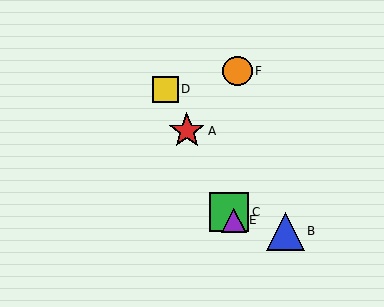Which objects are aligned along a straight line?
Objects A, C, D, E are aligned along a straight line.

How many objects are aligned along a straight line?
4 objects (A, C, D, E) are aligned along a straight line.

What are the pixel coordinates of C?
Object C is at (229, 212).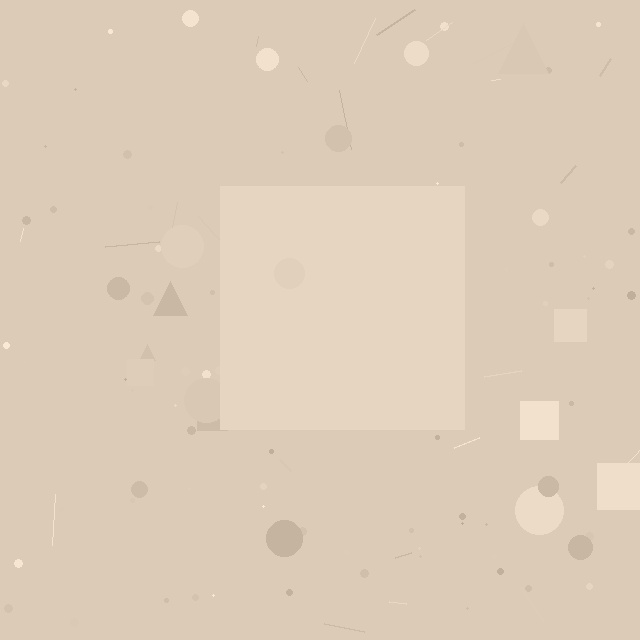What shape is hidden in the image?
A square is hidden in the image.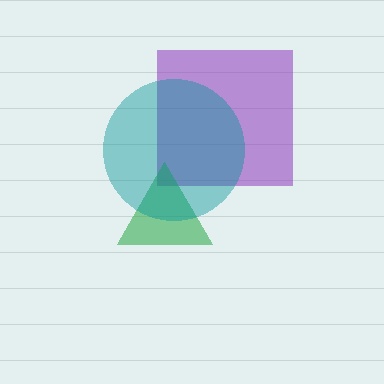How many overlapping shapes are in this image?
There are 3 overlapping shapes in the image.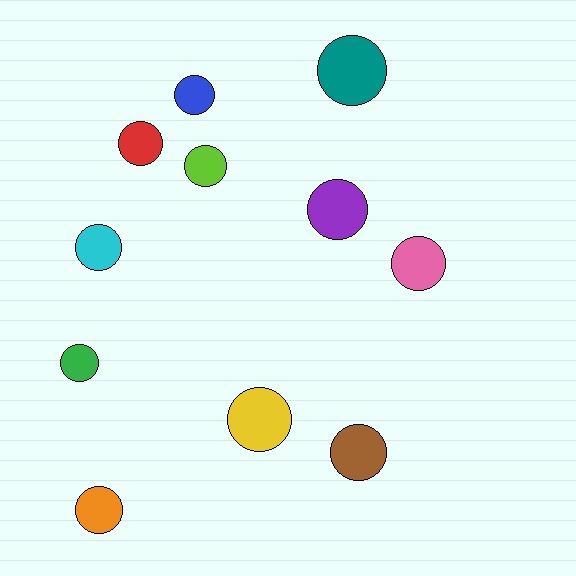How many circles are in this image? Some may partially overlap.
There are 11 circles.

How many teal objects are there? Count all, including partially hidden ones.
There is 1 teal object.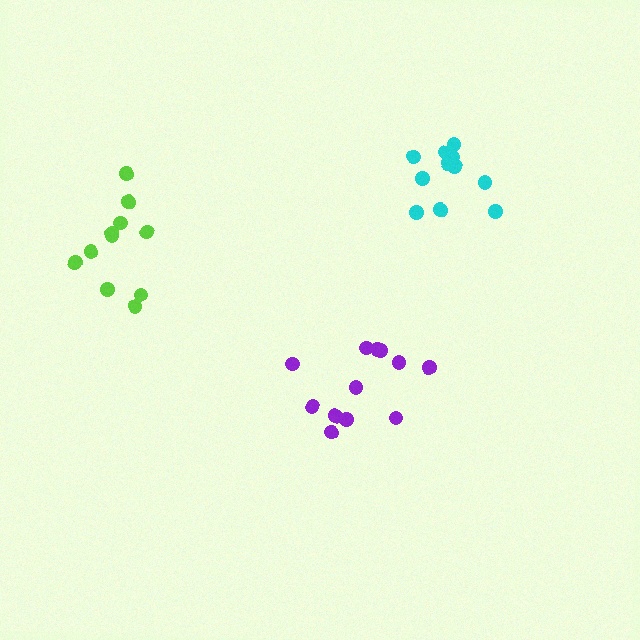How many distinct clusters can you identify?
There are 3 distinct clusters.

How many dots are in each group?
Group 1: 12 dots, Group 2: 11 dots, Group 3: 11 dots (34 total).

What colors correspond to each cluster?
The clusters are colored: purple, cyan, lime.